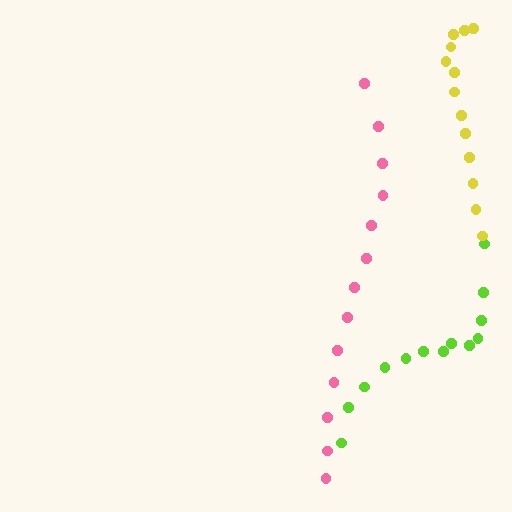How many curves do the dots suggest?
There are 3 distinct paths.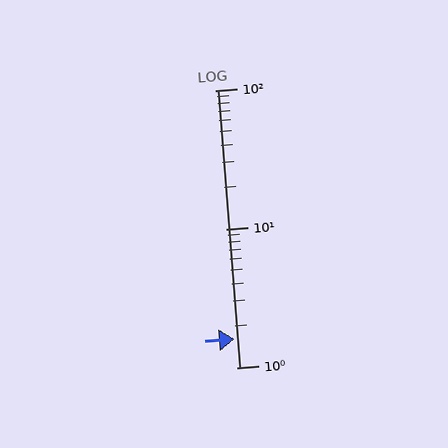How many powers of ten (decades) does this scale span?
The scale spans 2 decades, from 1 to 100.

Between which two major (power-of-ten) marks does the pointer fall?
The pointer is between 1 and 10.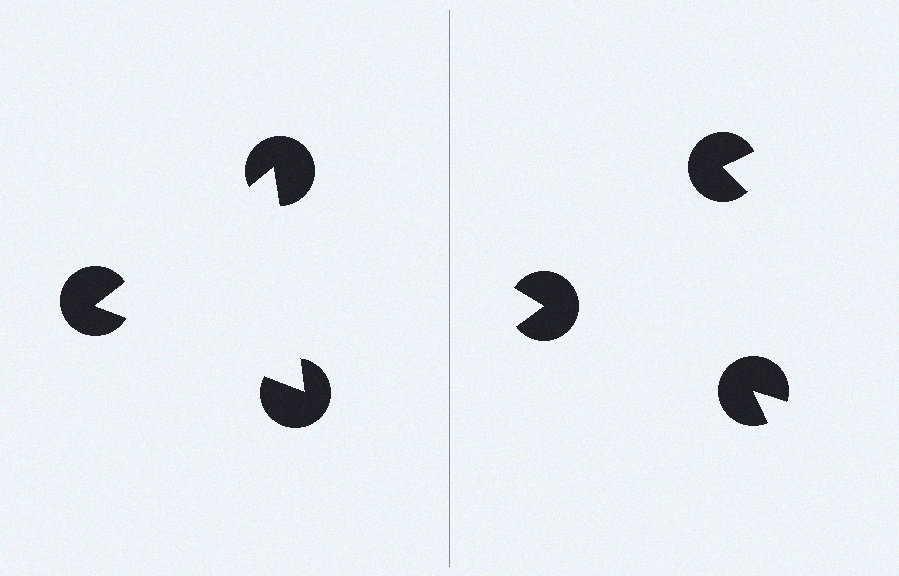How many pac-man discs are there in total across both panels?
6 — 3 on each side.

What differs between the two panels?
The pac-man discs are positioned identically on both sides; only the wedge orientations differ. On the left they align to a triangle; on the right they are misaligned.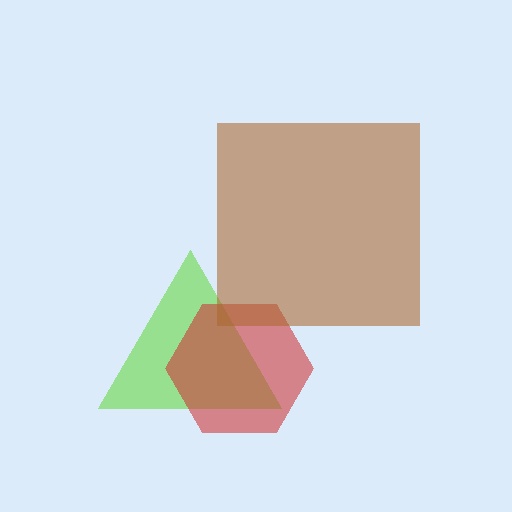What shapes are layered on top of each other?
The layered shapes are: a lime triangle, a red hexagon, a brown square.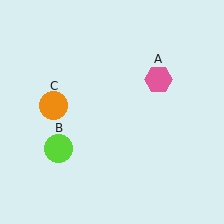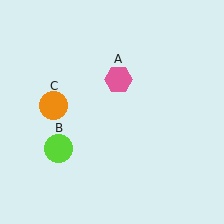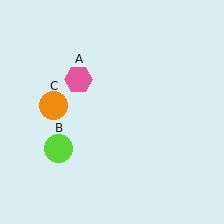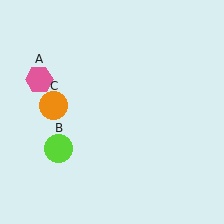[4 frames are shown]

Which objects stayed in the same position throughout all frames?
Lime circle (object B) and orange circle (object C) remained stationary.